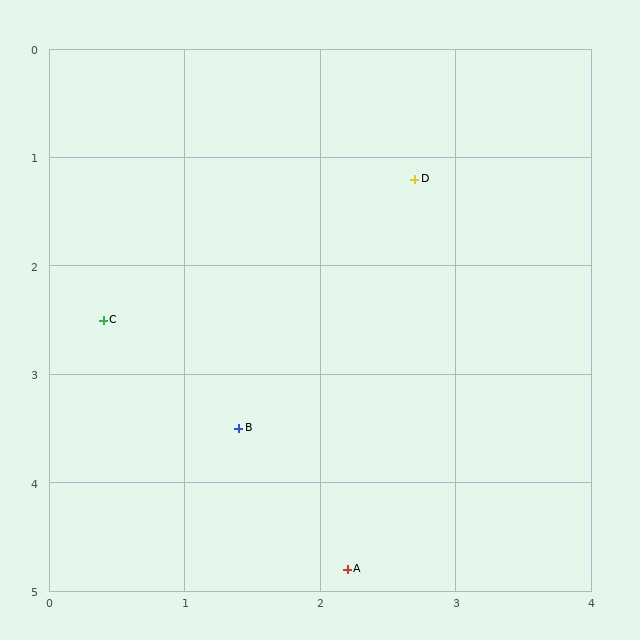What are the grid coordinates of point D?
Point D is at approximately (2.7, 1.2).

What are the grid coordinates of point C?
Point C is at approximately (0.4, 2.5).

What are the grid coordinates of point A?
Point A is at approximately (2.2, 4.8).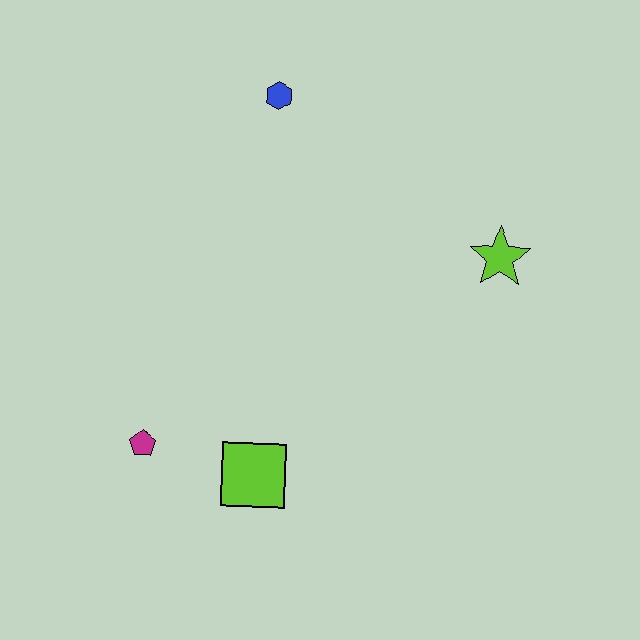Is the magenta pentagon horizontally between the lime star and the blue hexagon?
No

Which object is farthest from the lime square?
The blue hexagon is farthest from the lime square.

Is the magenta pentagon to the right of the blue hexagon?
No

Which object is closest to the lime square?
The magenta pentagon is closest to the lime square.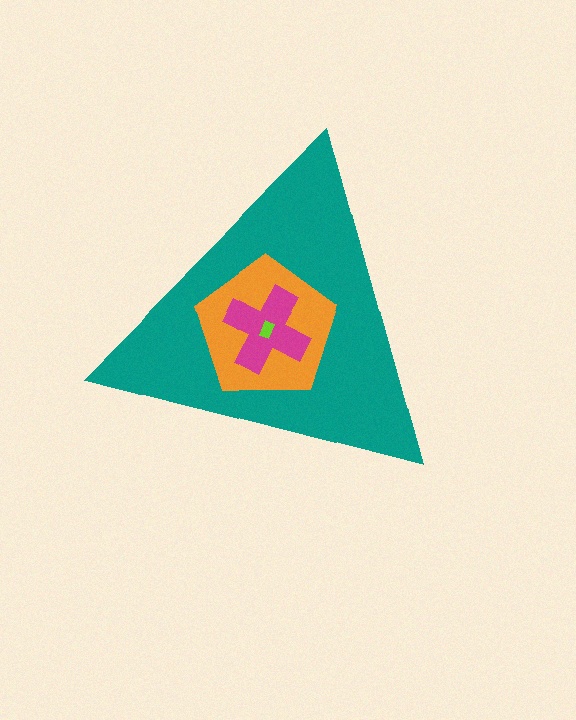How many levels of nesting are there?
4.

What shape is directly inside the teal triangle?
The orange pentagon.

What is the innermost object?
The lime rectangle.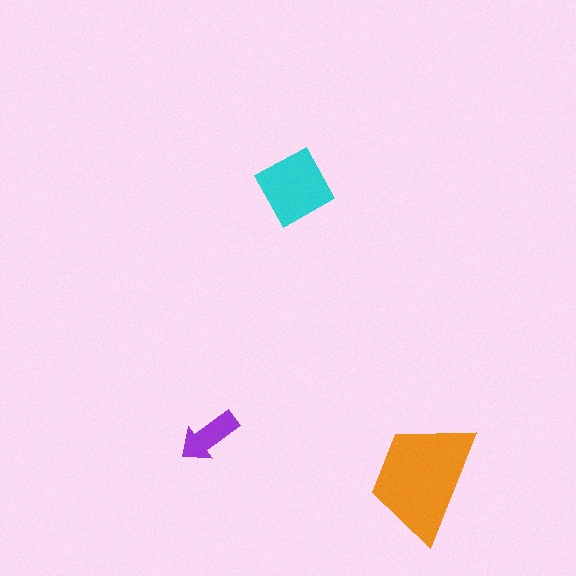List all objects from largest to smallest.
The orange trapezoid, the cyan diamond, the purple arrow.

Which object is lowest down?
The orange trapezoid is bottommost.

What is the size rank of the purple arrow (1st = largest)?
3rd.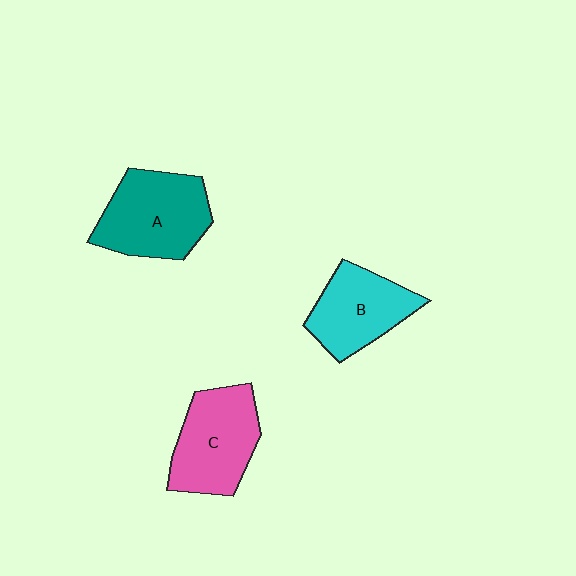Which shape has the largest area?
Shape A (teal).